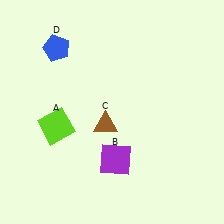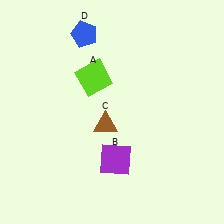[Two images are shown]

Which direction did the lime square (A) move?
The lime square (A) moved up.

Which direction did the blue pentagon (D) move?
The blue pentagon (D) moved right.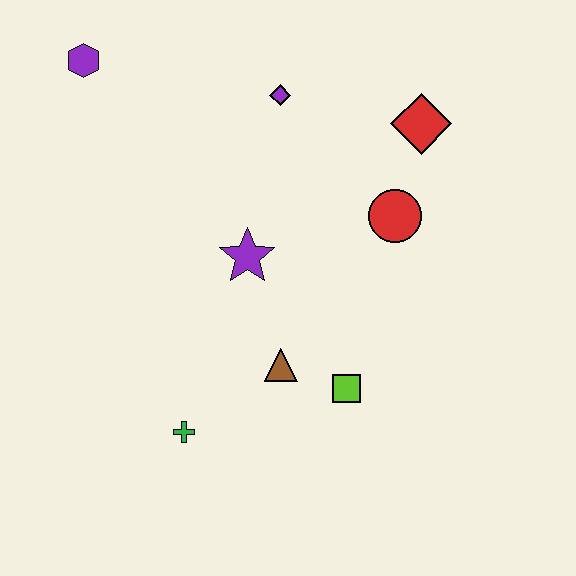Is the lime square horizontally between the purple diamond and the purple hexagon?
No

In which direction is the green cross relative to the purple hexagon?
The green cross is below the purple hexagon.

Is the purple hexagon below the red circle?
No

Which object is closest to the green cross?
The brown triangle is closest to the green cross.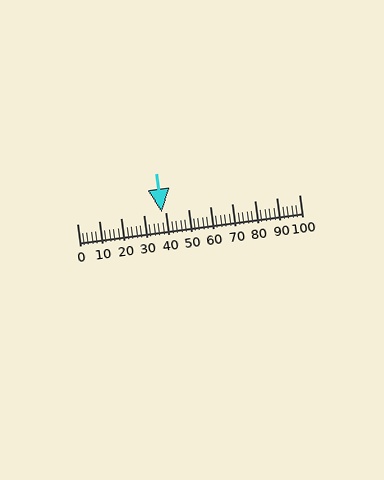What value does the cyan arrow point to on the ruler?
The cyan arrow points to approximately 38.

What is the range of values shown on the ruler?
The ruler shows values from 0 to 100.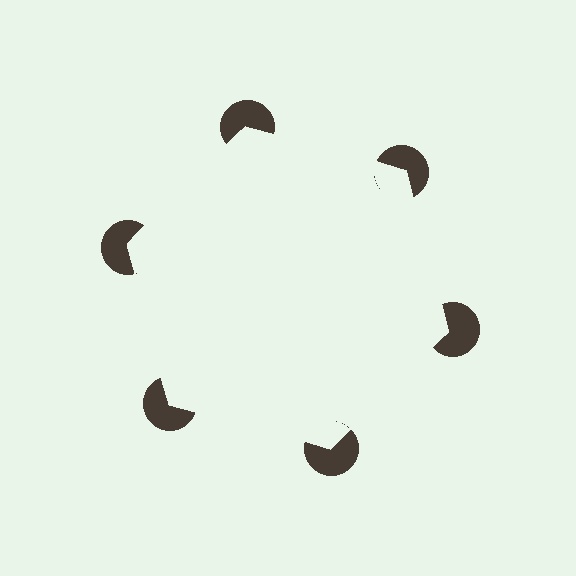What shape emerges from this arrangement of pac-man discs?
An illusory hexagon — its edges are inferred from the aligned wedge cuts in the pac-man discs, not physically drawn.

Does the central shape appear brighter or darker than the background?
It typically appears slightly brighter than the background, even though no actual brightness change is drawn.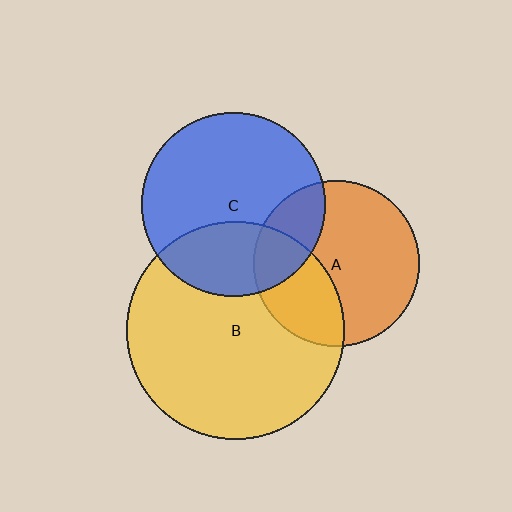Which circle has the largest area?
Circle B (yellow).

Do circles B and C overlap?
Yes.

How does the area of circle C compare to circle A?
Approximately 1.2 times.